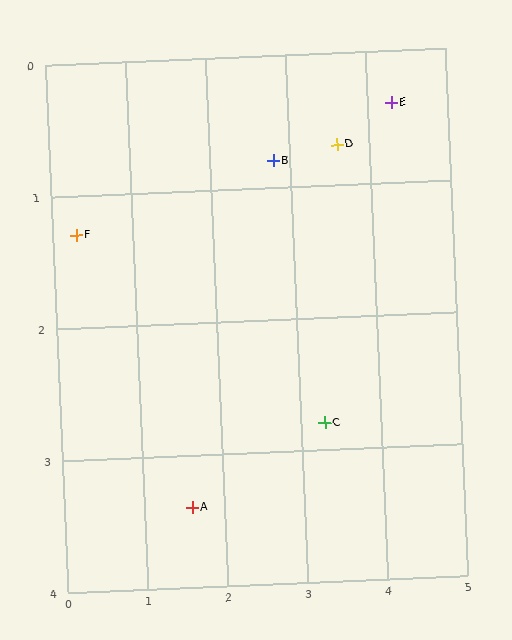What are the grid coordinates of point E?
Point E is at approximately (4.3, 0.4).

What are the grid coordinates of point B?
Point B is at approximately (2.8, 0.8).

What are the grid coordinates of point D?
Point D is at approximately (3.6, 0.7).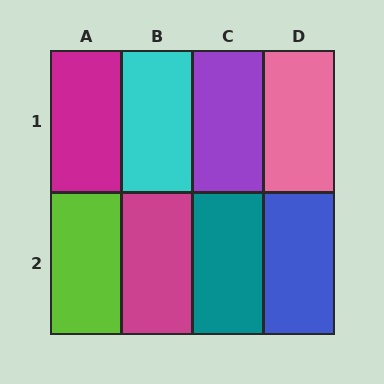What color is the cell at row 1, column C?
Purple.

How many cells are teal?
1 cell is teal.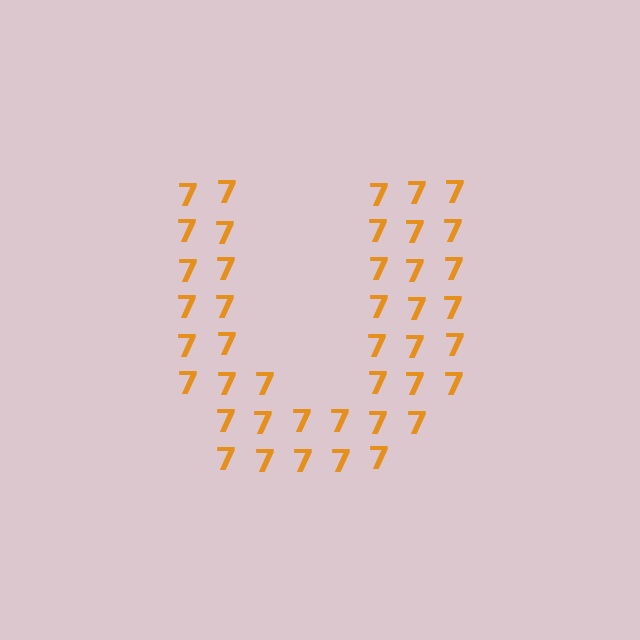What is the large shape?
The large shape is the letter U.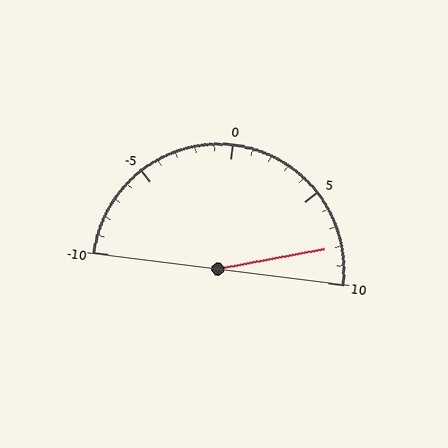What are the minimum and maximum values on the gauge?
The gauge ranges from -10 to 10.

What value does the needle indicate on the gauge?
The needle indicates approximately 8.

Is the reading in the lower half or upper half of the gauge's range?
The reading is in the upper half of the range (-10 to 10).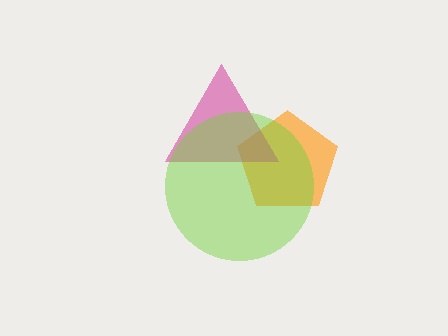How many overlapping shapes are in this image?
There are 3 overlapping shapes in the image.